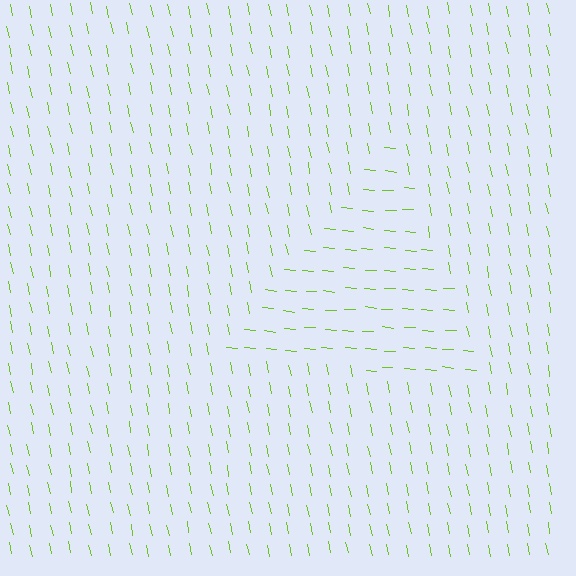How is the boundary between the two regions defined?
The boundary is defined purely by a change in line orientation (approximately 73 degrees difference). All lines are the same color and thickness.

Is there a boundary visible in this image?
Yes, there is a texture boundary formed by a change in line orientation.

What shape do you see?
I see a triangle.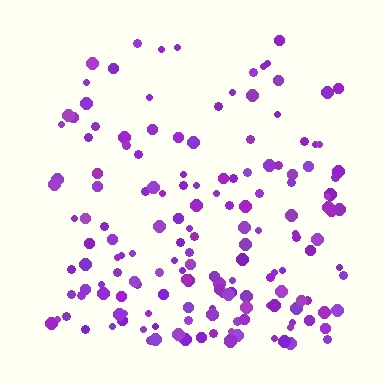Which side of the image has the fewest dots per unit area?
The top.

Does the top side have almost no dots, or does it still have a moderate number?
Still a moderate number, just noticeably fewer than the bottom.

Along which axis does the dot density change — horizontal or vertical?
Vertical.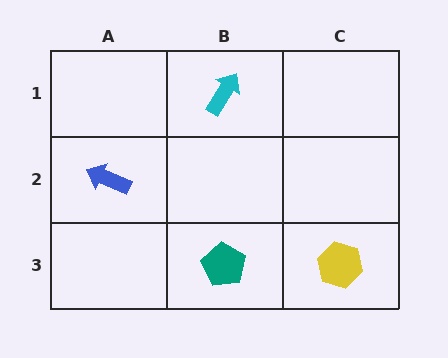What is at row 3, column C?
A yellow hexagon.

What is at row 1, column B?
A cyan arrow.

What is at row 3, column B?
A teal pentagon.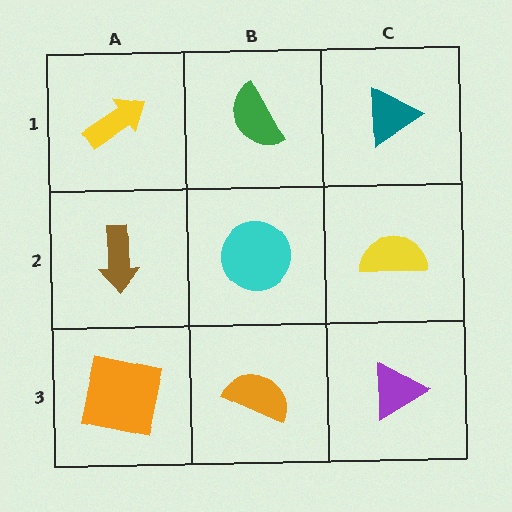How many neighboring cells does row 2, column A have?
3.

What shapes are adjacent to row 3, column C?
A yellow semicircle (row 2, column C), an orange semicircle (row 3, column B).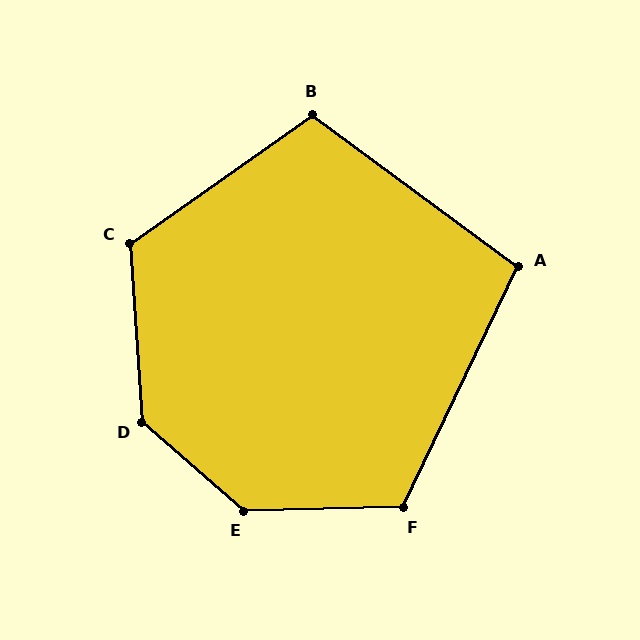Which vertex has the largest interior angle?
E, at approximately 138 degrees.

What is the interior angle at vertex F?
Approximately 117 degrees (obtuse).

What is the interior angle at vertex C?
Approximately 121 degrees (obtuse).